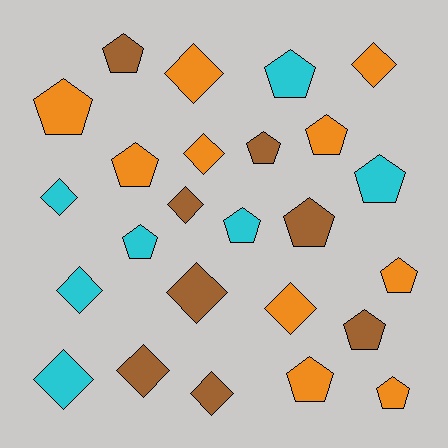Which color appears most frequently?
Orange, with 10 objects.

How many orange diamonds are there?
There are 4 orange diamonds.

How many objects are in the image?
There are 25 objects.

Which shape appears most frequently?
Pentagon, with 14 objects.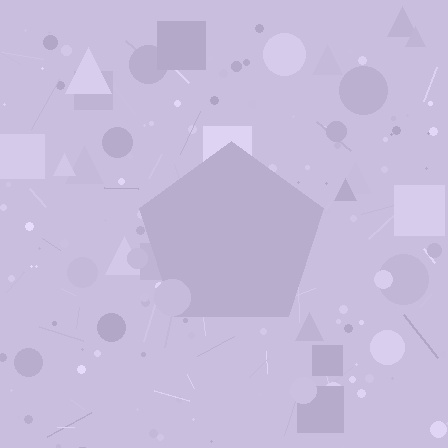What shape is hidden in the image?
A pentagon is hidden in the image.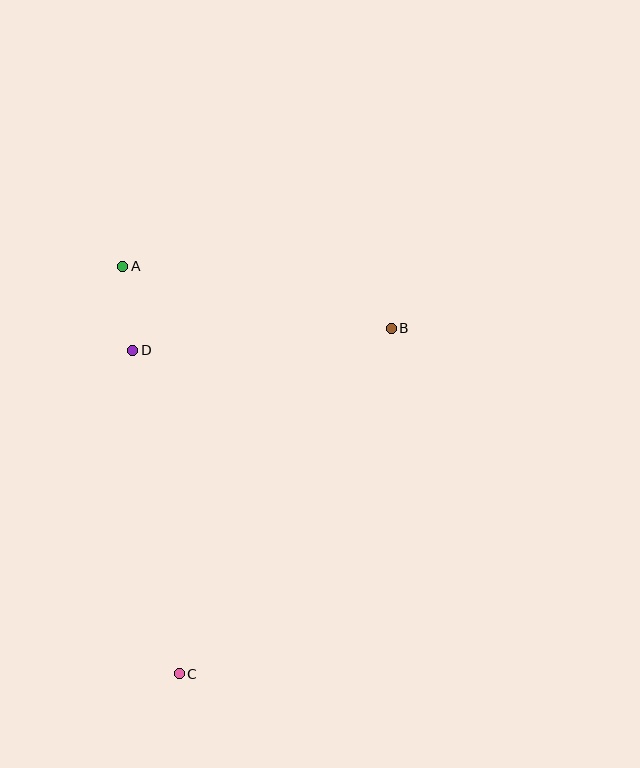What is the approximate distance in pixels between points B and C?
The distance between B and C is approximately 406 pixels.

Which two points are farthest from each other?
Points A and C are farthest from each other.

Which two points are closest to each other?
Points A and D are closest to each other.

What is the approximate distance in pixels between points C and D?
The distance between C and D is approximately 327 pixels.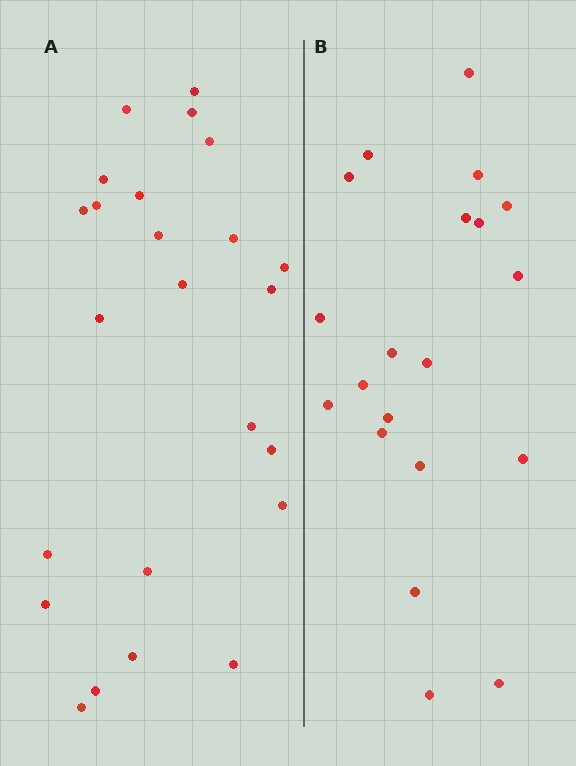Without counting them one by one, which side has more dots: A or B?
Region A (the left region) has more dots.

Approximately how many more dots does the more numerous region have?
Region A has about 4 more dots than region B.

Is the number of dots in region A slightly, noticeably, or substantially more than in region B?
Region A has only slightly more — the two regions are fairly close. The ratio is roughly 1.2 to 1.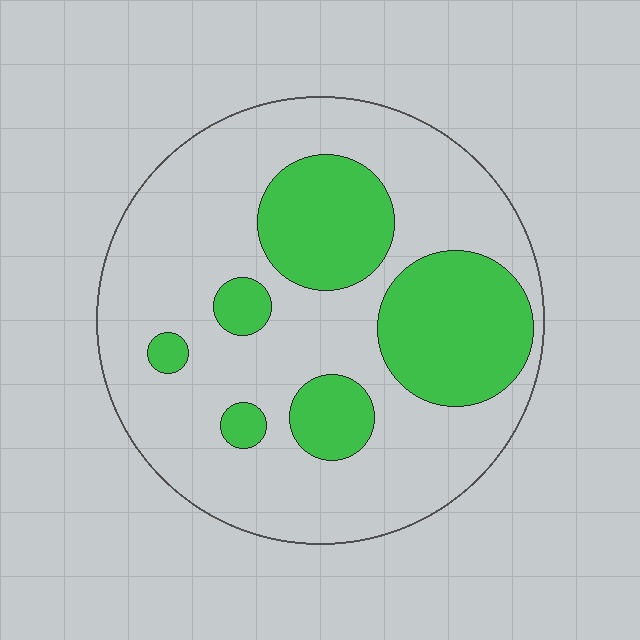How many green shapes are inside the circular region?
6.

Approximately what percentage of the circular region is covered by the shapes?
Approximately 30%.